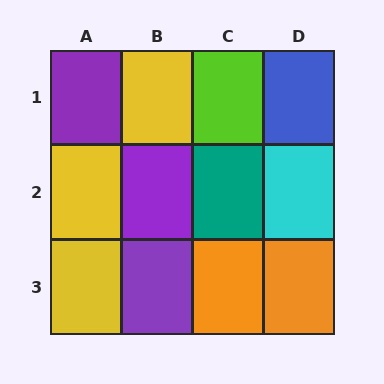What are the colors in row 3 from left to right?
Yellow, purple, orange, orange.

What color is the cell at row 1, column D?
Blue.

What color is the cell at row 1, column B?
Yellow.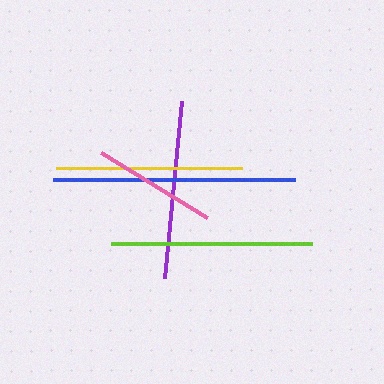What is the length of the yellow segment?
The yellow segment is approximately 186 pixels long.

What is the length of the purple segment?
The purple segment is approximately 178 pixels long.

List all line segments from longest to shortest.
From longest to shortest: blue, lime, yellow, purple, pink.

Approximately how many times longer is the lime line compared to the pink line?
The lime line is approximately 1.6 times the length of the pink line.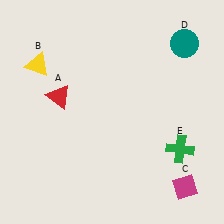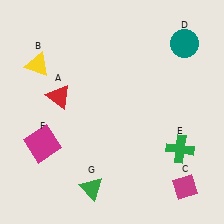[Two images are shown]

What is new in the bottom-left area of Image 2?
A magenta square (F) was added in the bottom-left area of Image 2.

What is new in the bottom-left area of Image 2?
A green triangle (G) was added in the bottom-left area of Image 2.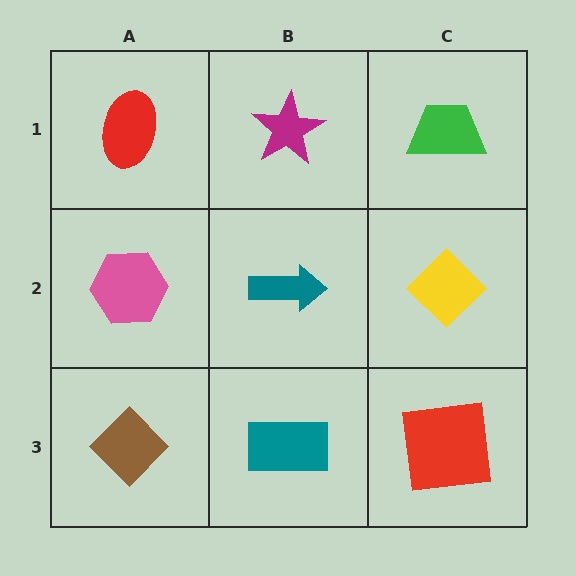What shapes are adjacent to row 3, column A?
A pink hexagon (row 2, column A), a teal rectangle (row 3, column B).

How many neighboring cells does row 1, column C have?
2.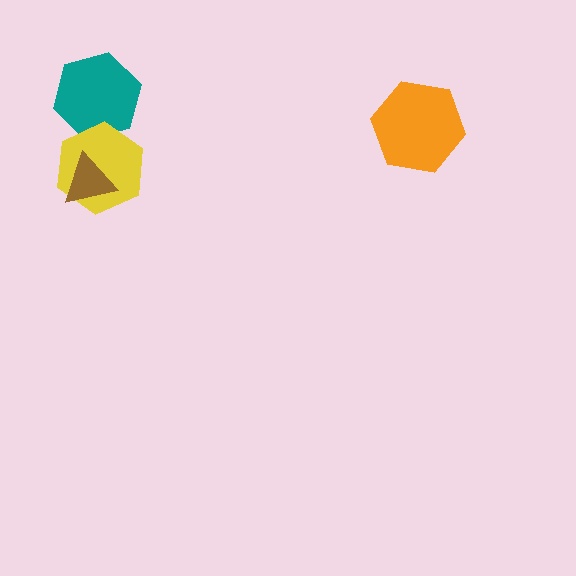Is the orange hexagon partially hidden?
No, no other shape covers it.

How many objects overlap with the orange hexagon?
0 objects overlap with the orange hexagon.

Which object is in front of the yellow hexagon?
The brown triangle is in front of the yellow hexagon.